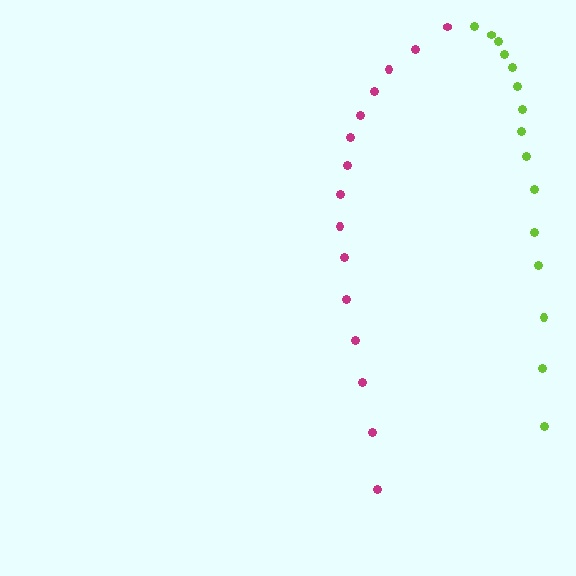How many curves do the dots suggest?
There are 2 distinct paths.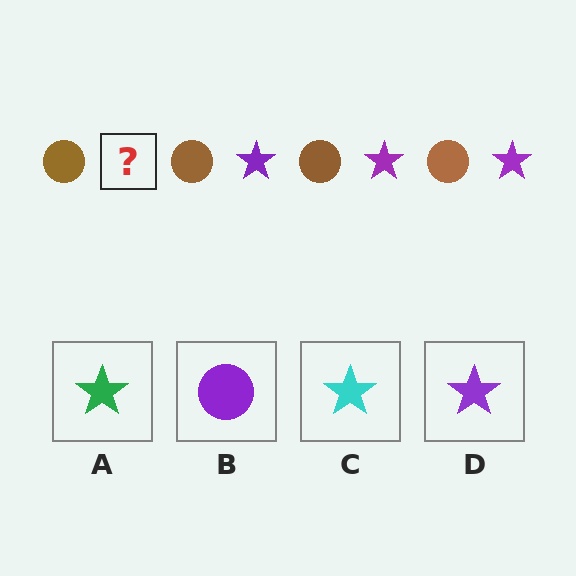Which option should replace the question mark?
Option D.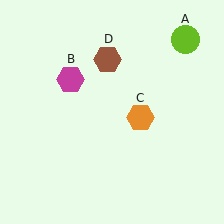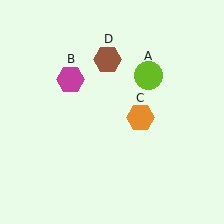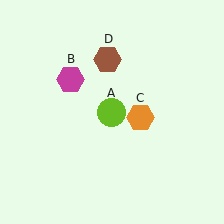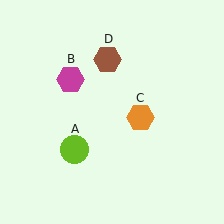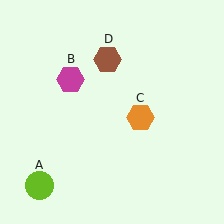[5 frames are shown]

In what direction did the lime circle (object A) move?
The lime circle (object A) moved down and to the left.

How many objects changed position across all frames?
1 object changed position: lime circle (object A).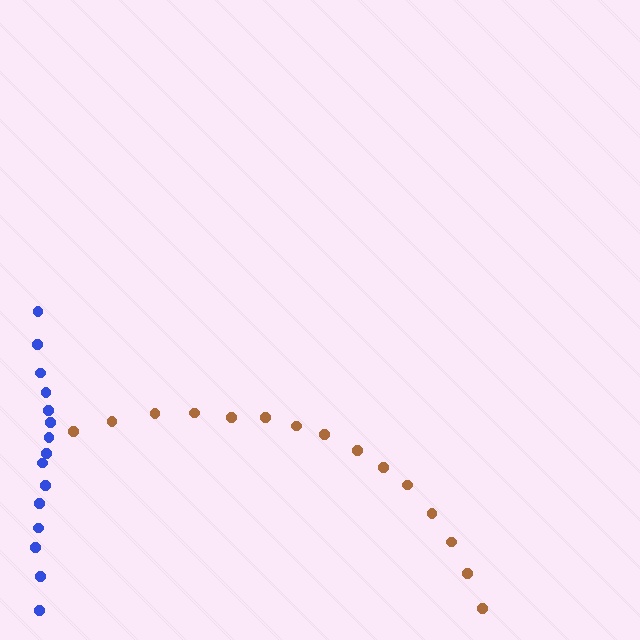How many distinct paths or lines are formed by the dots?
There are 2 distinct paths.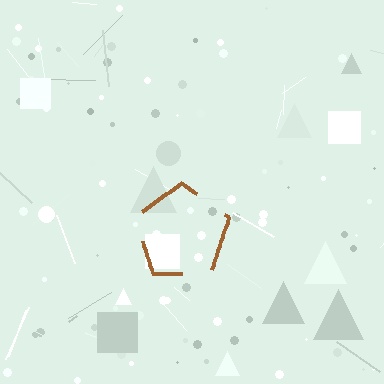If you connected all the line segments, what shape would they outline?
They would outline a pentagon.